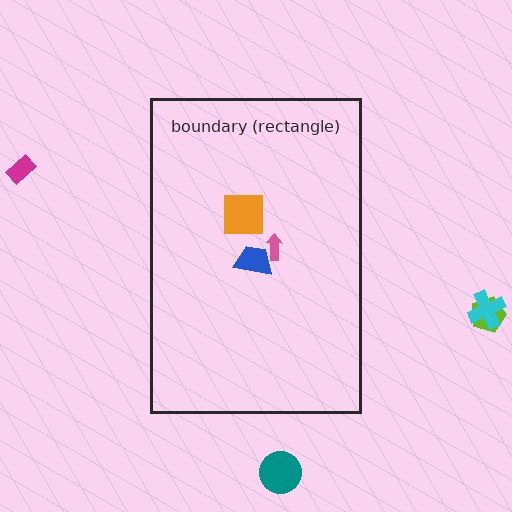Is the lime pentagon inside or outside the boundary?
Outside.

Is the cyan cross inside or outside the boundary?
Outside.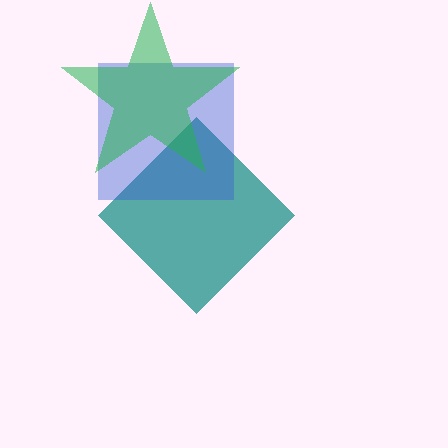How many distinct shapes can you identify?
There are 3 distinct shapes: a teal diamond, a blue square, a green star.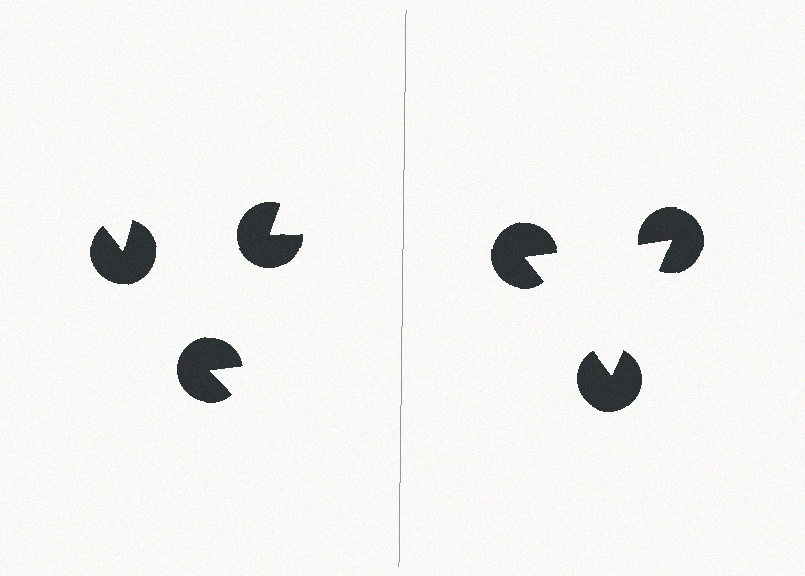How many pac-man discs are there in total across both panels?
6 — 3 on each side.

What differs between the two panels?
The pac-man discs are positioned identically on both sides; only the wedge orientations differ. On the right they align to a triangle; on the left they are misaligned.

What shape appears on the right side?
An illusory triangle.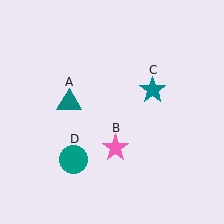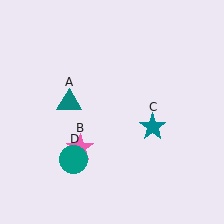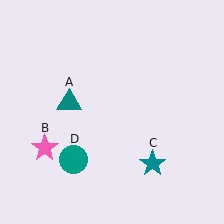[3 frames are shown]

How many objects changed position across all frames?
2 objects changed position: pink star (object B), teal star (object C).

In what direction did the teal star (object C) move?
The teal star (object C) moved down.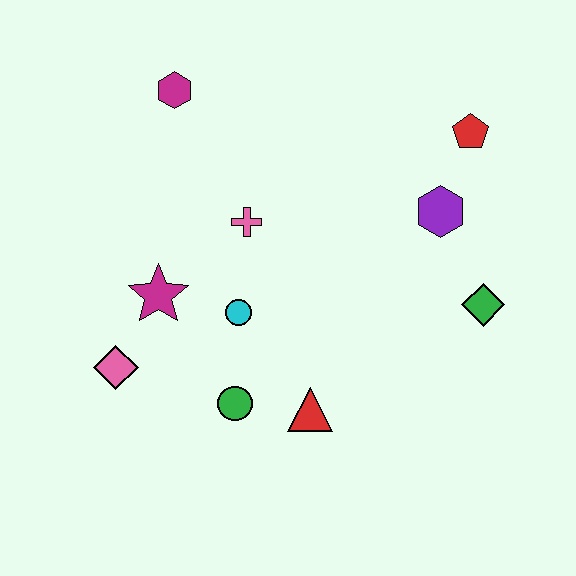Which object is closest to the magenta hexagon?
The pink cross is closest to the magenta hexagon.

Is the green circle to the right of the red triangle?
No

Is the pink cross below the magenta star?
No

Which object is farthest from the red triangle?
The magenta hexagon is farthest from the red triangle.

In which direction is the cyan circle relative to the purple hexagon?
The cyan circle is to the left of the purple hexagon.